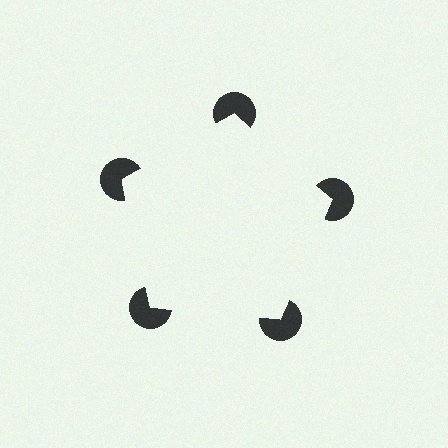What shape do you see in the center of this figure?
An illusory pentagon — its edges are inferred from the aligned wedge cuts in the pac-man discs, not physically drawn.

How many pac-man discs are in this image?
There are 5 — one at each vertex of the illusory pentagon.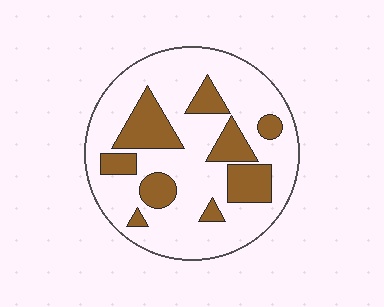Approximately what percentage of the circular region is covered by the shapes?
Approximately 25%.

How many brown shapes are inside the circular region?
9.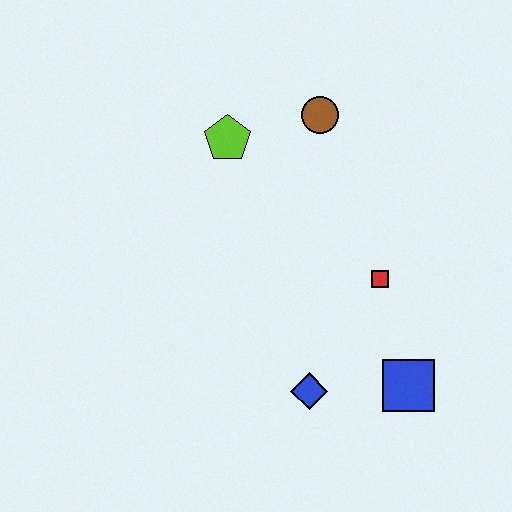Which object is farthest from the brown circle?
The blue square is farthest from the brown circle.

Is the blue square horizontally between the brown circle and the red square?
No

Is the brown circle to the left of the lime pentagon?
No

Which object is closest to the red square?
The blue square is closest to the red square.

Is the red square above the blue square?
Yes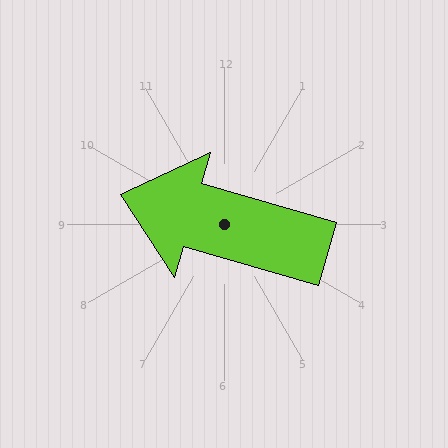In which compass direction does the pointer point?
West.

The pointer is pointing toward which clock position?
Roughly 10 o'clock.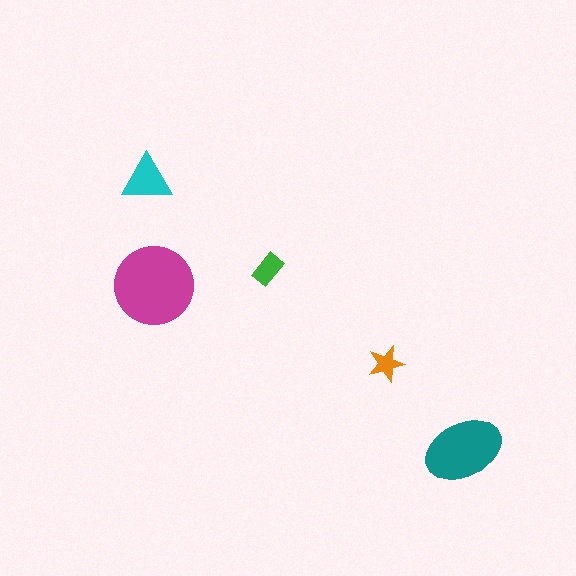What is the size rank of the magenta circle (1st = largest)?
1st.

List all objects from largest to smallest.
The magenta circle, the teal ellipse, the cyan triangle, the green rectangle, the orange star.